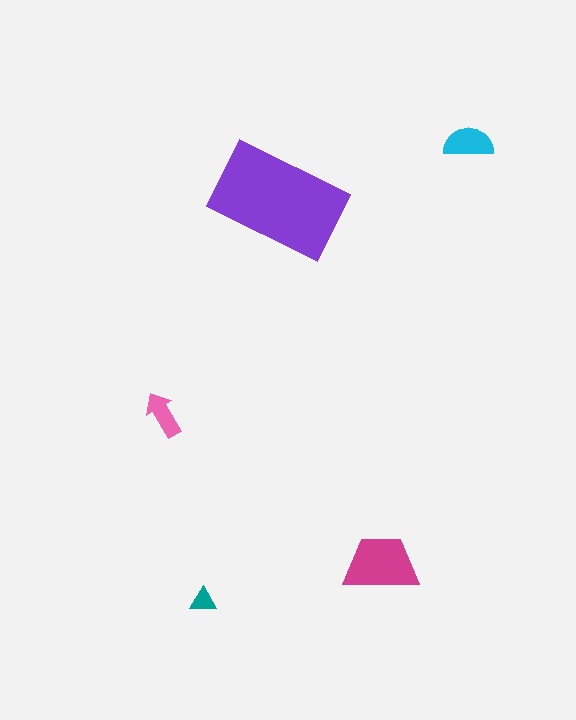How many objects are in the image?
There are 5 objects in the image.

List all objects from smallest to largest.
The teal triangle, the pink arrow, the cyan semicircle, the magenta trapezoid, the purple rectangle.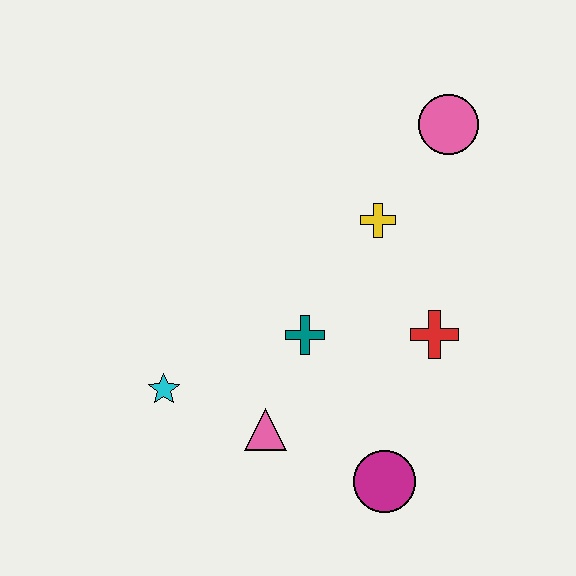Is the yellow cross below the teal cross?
No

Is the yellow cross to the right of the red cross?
No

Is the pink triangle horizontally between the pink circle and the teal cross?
No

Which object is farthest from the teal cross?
The pink circle is farthest from the teal cross.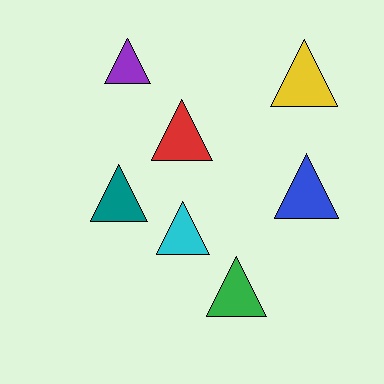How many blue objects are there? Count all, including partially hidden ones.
There is 1 blue object.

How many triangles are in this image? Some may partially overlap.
There are 7 triangles.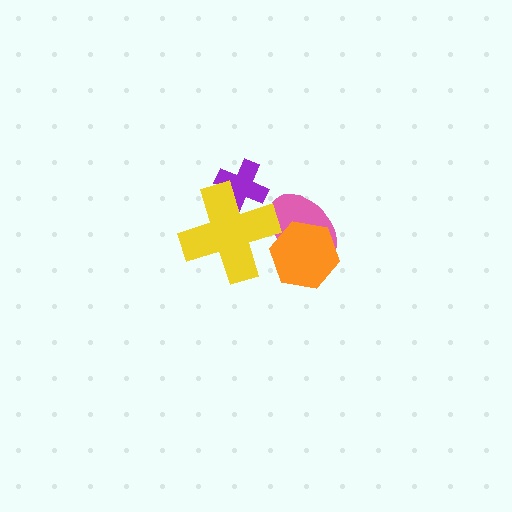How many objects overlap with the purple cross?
1 object overlaps with the purple cross.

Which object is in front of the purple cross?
The yellow cross is in front of the purple cross.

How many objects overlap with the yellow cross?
2 objects overlap with the yellow cross.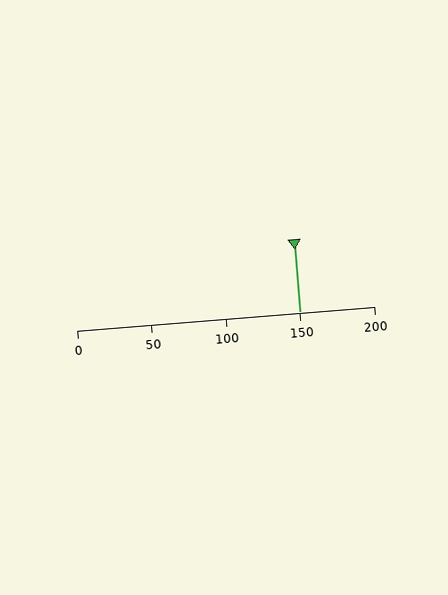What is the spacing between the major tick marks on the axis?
The major ticks are spaced 50 apart.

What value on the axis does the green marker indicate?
The marker indicates approximately 150.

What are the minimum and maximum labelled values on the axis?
The axis runs from 0 to 200.